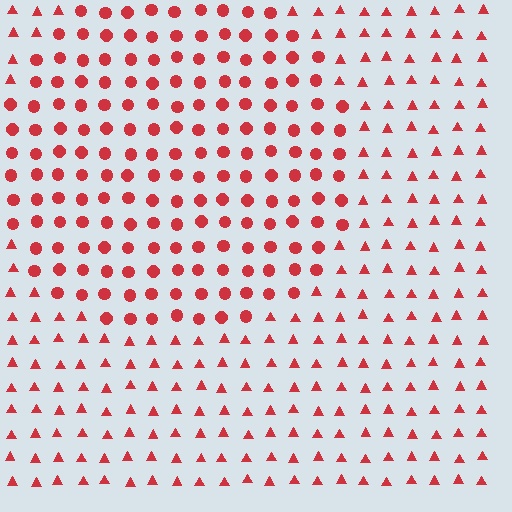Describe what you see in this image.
The image is filled with small red elements arranged in a uniform grid. A circle-shaped region contains circles, while the surrounding area contains triangles. The boundary is defined purely by the change in element shape.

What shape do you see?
I see a circle.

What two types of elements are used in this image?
The image uses circles inside the circle region and triangles outside it.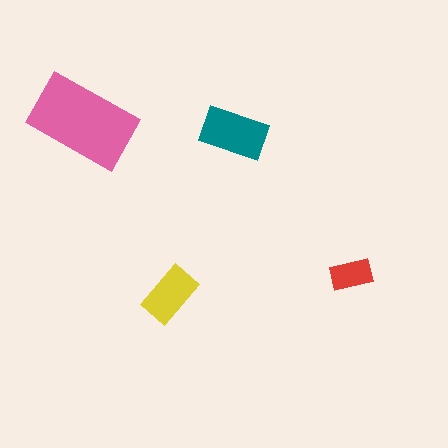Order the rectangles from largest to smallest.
the pink one, the teal one, the yellow one, the red one.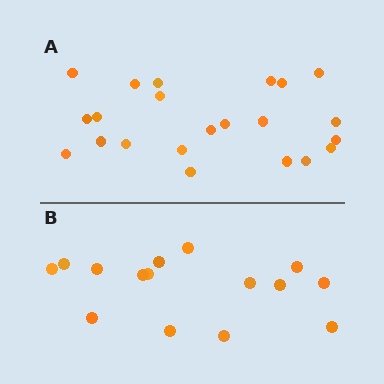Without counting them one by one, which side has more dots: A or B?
Region A (the top region) has more dots.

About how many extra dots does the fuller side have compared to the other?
Region A has roughly 8 or so more dots than region B.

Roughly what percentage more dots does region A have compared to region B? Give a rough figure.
About 45% more.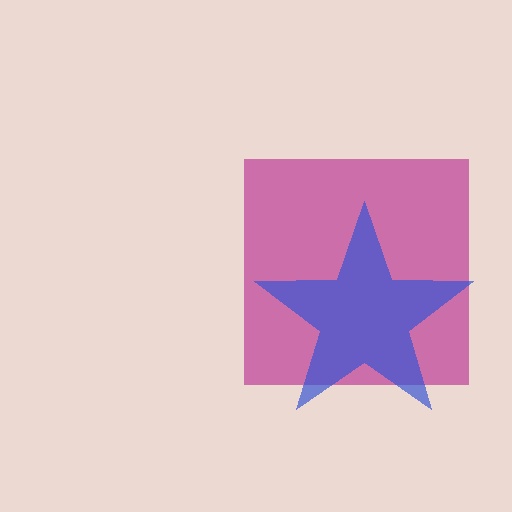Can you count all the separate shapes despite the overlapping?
Yes, there are 2 separate shapes.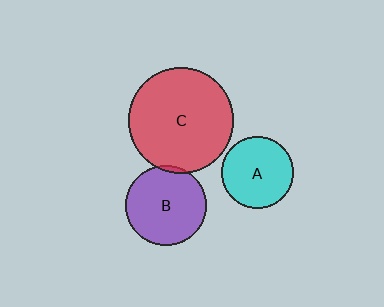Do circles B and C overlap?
Yes.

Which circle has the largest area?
Circle C (red).